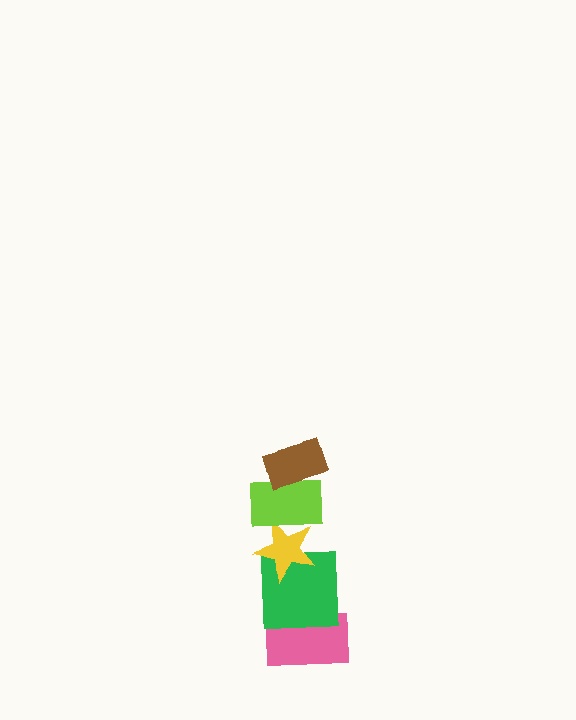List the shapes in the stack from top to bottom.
From top to bottom: the brown rectangle, the lime rectangle, the yellow star, the green square, the pink rectangle.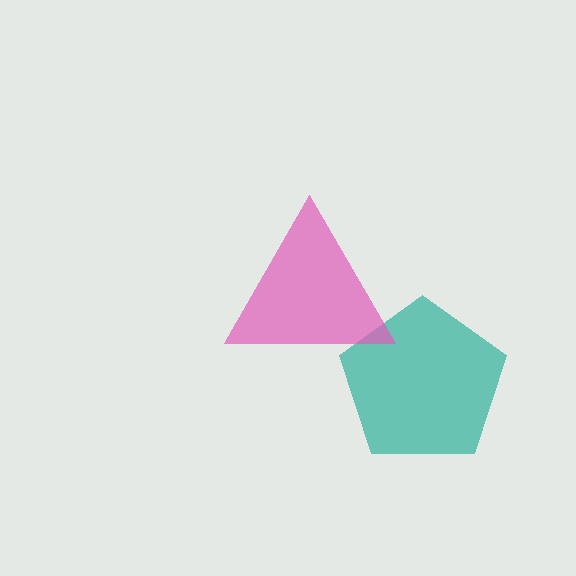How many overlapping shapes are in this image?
There are 2 overlapping shapes in the image.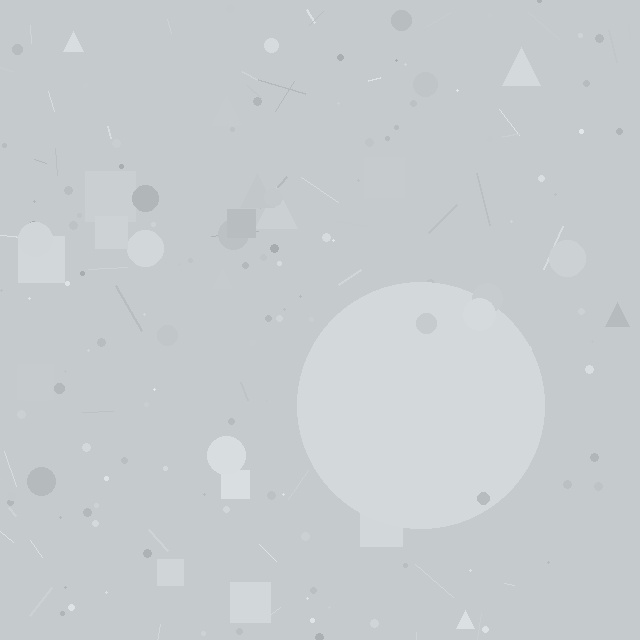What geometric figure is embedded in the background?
A circle is embedded in the background.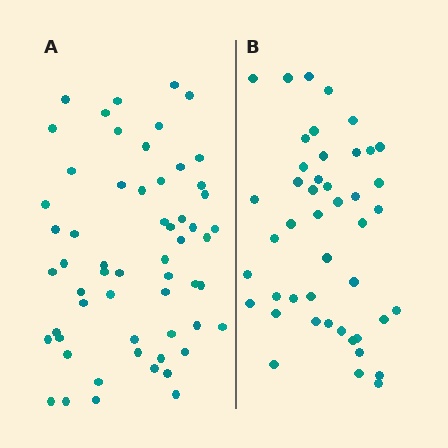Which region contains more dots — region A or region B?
Region A (the left region) has more dots.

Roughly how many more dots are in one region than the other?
Region A has approximately 15 more dots than region B.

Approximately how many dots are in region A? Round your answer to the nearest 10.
About 60 dots. (The exact count is 58, which rounds to 60.)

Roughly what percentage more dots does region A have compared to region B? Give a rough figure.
About 30% more.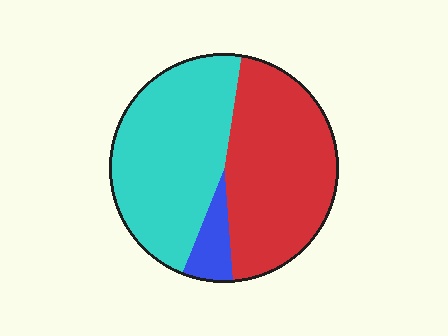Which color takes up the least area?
Blue, at roughly 5%.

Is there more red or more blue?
Red.